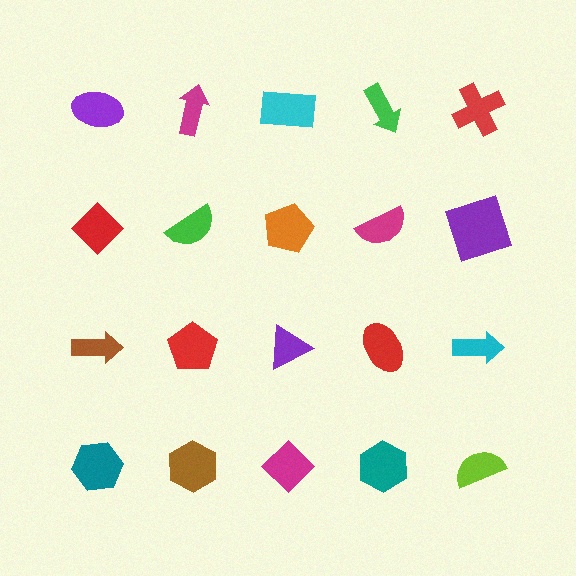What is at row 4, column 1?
A teal hexagon.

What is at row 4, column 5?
A lime semicircle.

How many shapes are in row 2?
5 shapes.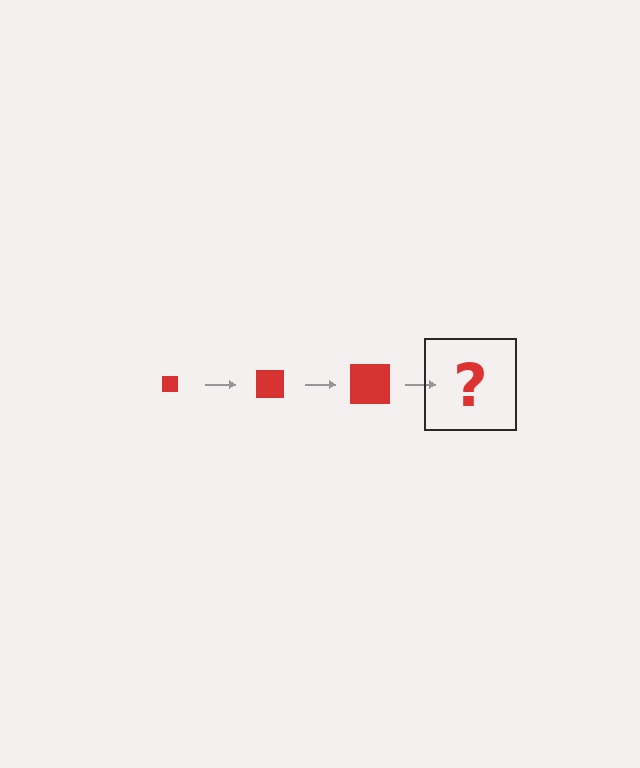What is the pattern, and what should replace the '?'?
The pattern is that the square gets progressively larger each step. The '?' should be a red square, larger than the previous one.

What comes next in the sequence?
The next element should be a red square, larger than the previous one.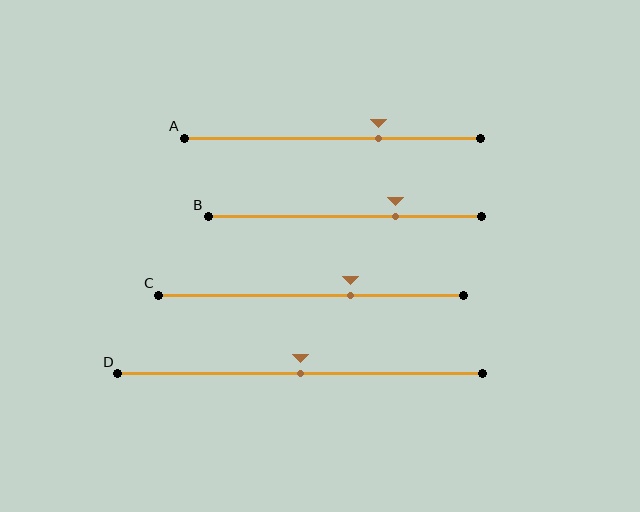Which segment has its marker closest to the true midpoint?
Segment D has its marker closest to the true midpoint.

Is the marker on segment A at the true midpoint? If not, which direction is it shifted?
No, the marker on segment A is shifted to the right by about 16% of the segment length.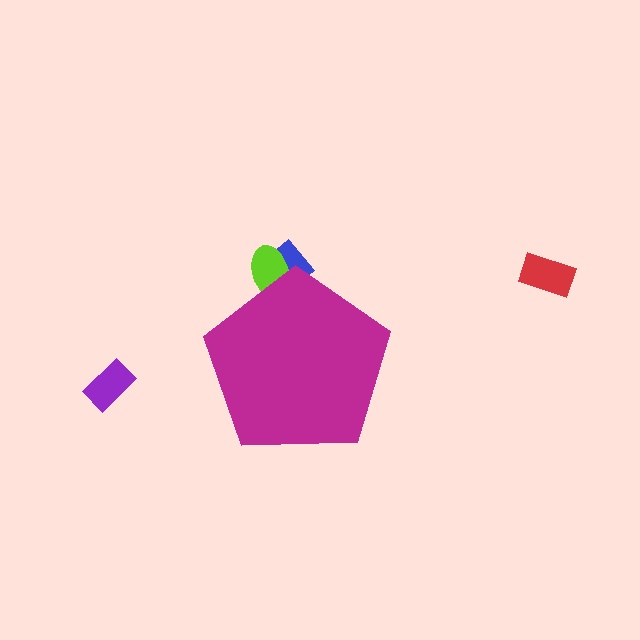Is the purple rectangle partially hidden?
No, the purple rectangle is fully visible.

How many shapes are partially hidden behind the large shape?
2 shapes are partially hidden.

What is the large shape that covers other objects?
A magenta pentagon.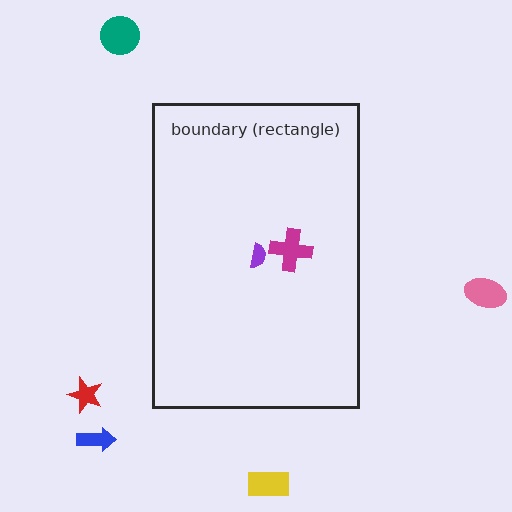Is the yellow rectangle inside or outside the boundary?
Outside.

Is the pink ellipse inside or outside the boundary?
Outside.